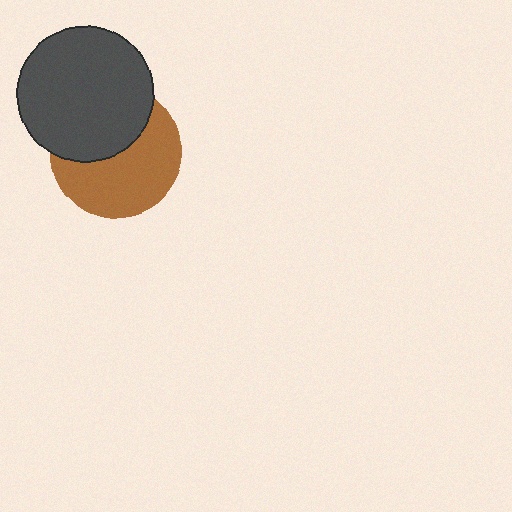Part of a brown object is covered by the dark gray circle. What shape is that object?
It is a circle.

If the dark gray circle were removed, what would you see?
You would see the complete brown circle.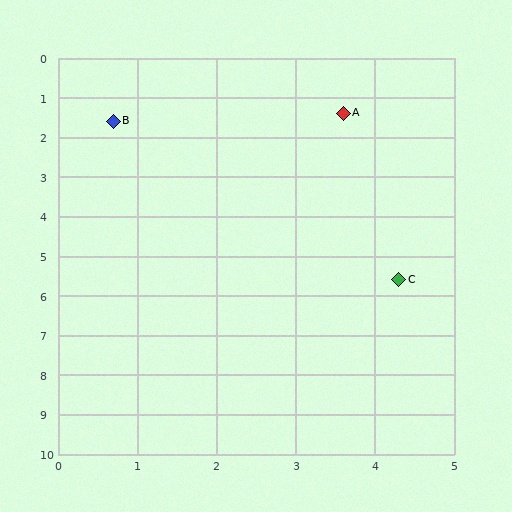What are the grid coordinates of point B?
Point B is at approximately (0.7, 1.6).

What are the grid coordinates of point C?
Point C is at approximately (4.3, 5.6).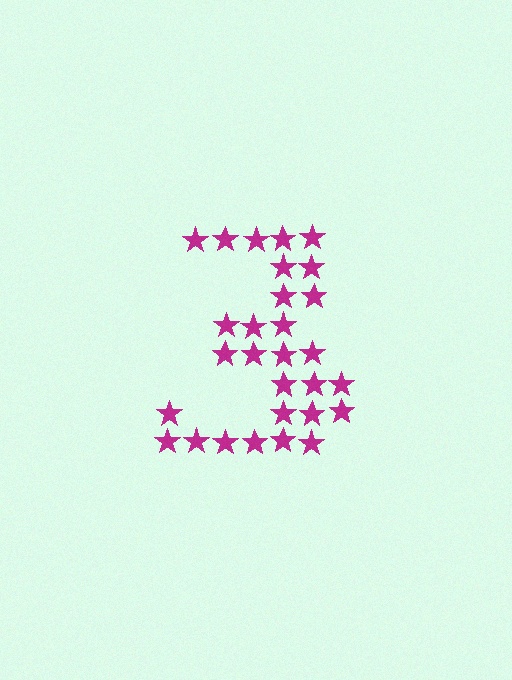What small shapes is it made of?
It is made of small stars.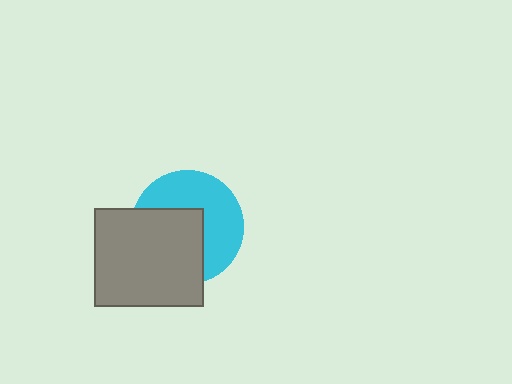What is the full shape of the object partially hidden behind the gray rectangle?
The partially hidden object is a cyan circle.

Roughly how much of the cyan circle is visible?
About half of it is visible (roughly 52%).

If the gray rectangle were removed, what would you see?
You would see the complete cyan circle.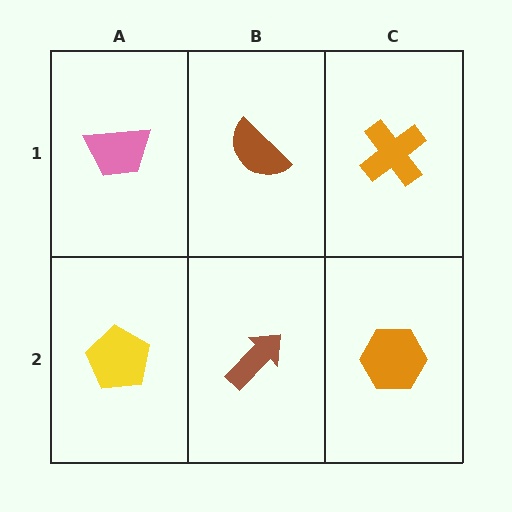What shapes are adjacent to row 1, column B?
A brown arrow (row 2, column B), a pink trapezoid (row 1, column A), an orange cross (row 1, column C).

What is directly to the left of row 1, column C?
A brown semicircle.